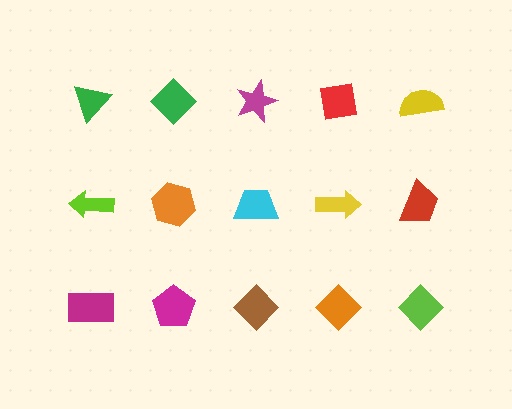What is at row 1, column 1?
A green triangle.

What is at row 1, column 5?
A yellow semicircle.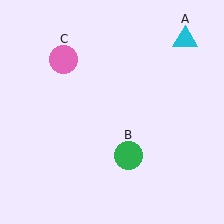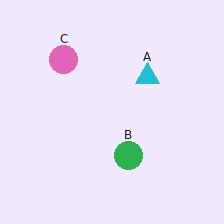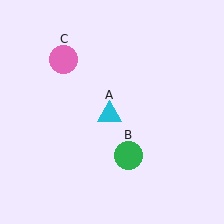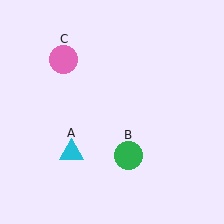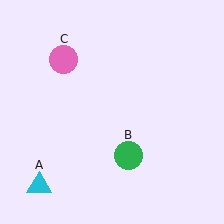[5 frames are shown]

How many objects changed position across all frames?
1 object changed position: cyan triangle (object A).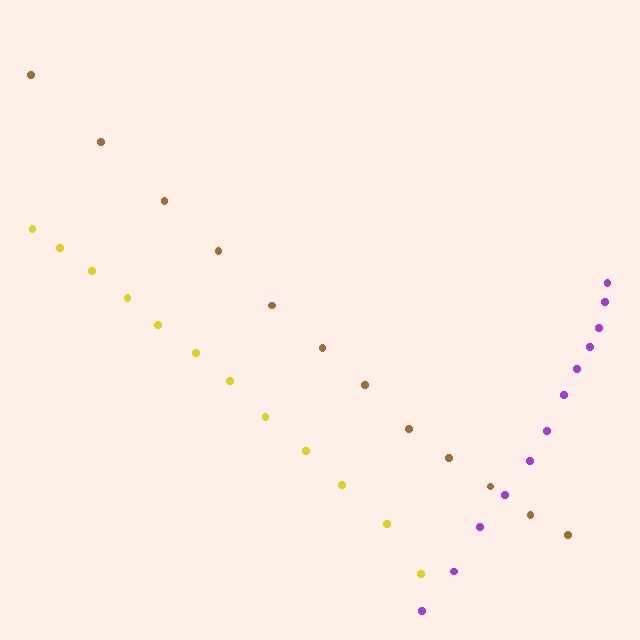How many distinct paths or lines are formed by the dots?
There are 3 distinct paths.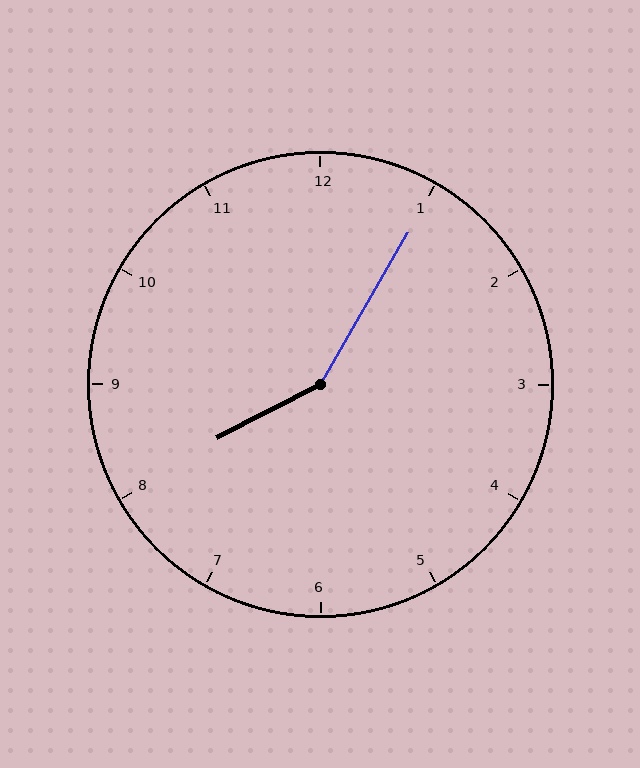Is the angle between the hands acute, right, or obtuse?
It is obtuse.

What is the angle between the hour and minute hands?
Approximately 148 degrees.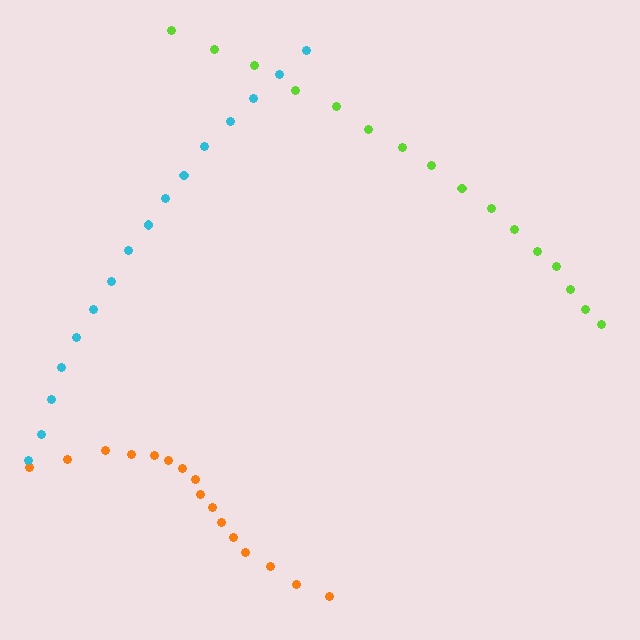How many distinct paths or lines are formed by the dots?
There are 3 distinct paths.